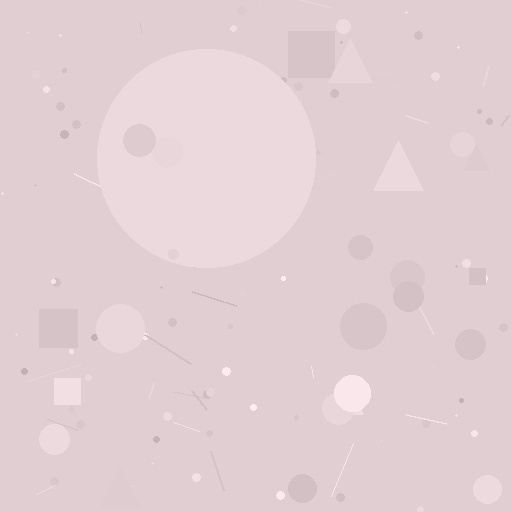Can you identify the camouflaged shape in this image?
The camouflaged shape is a circle.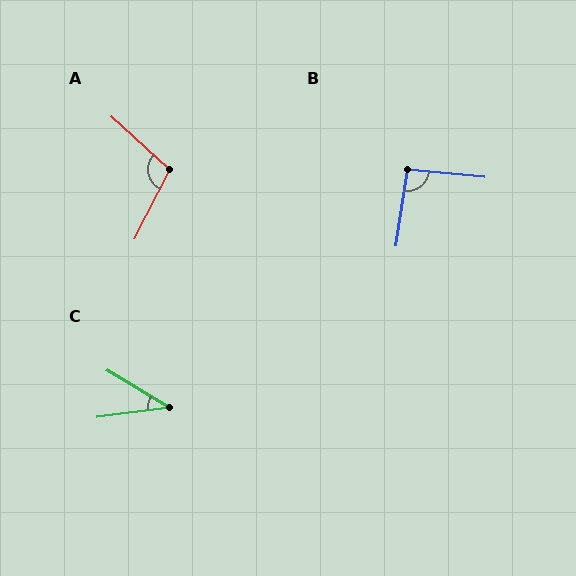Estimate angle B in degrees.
Approximately 93 degrees.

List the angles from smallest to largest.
C (39°), B (93°), A (106°).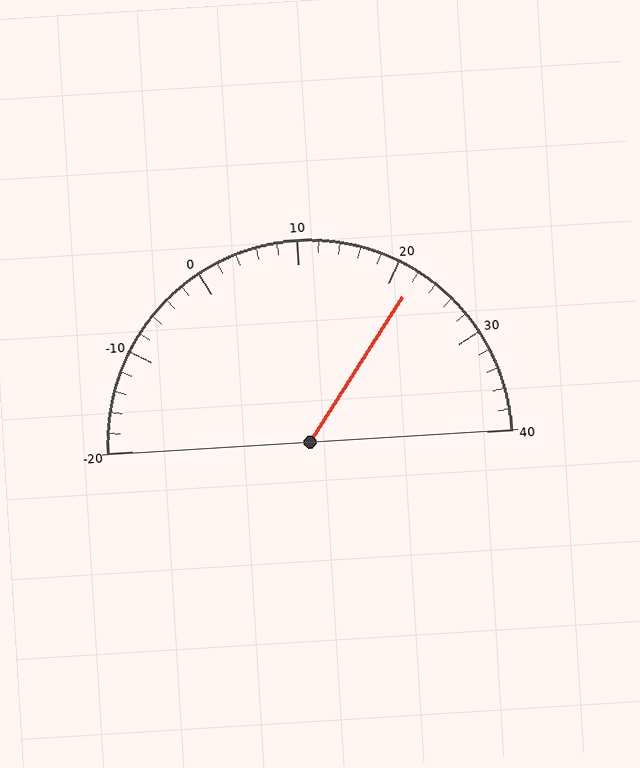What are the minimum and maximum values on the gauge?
The gauge ranges from -20 to 40.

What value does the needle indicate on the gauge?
The needle indicates approximately 22.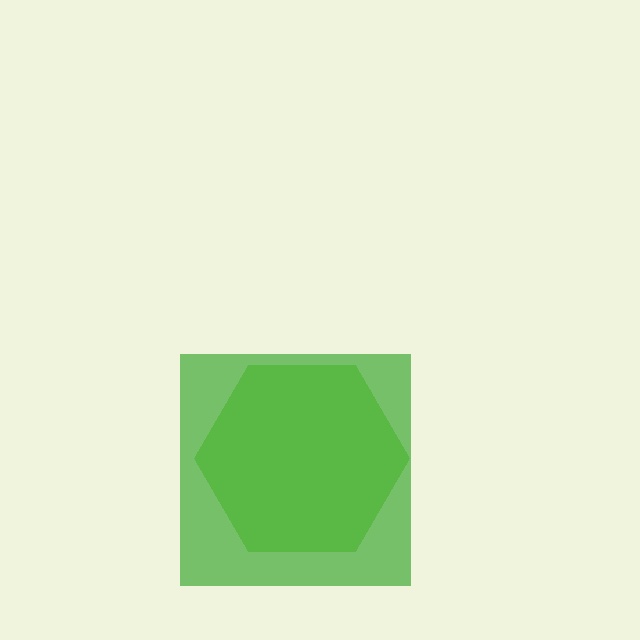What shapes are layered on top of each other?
The layered shapes are: a lime hexagon, a green square.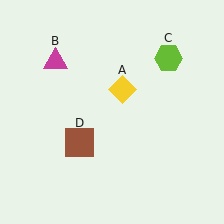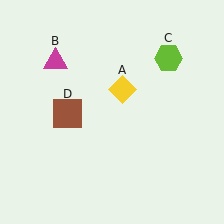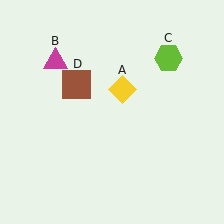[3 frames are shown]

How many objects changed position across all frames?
1 object changed position: brown square (object D).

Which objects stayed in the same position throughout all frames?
Yellow diamond (object A) and magenta triangle (object B) and lime hexagon (object C) remained stationary.